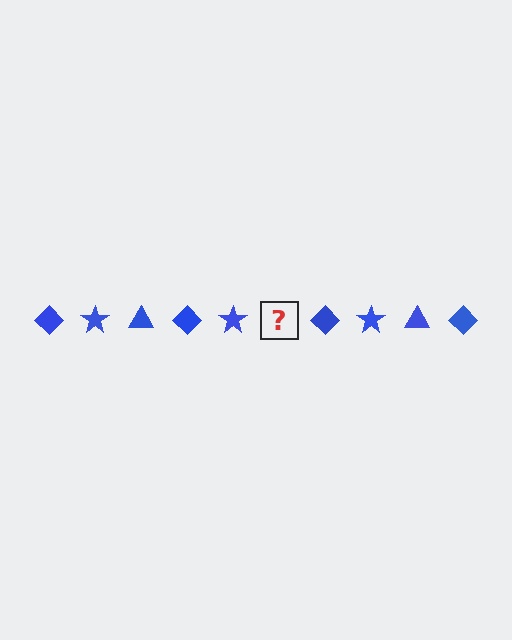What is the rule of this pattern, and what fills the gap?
The rule is that the pattern cycles through diamond, star, triangle shapes in blue. The gap should be filled with a blue triangle.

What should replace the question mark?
The question mark should be replaced with a blue triangle.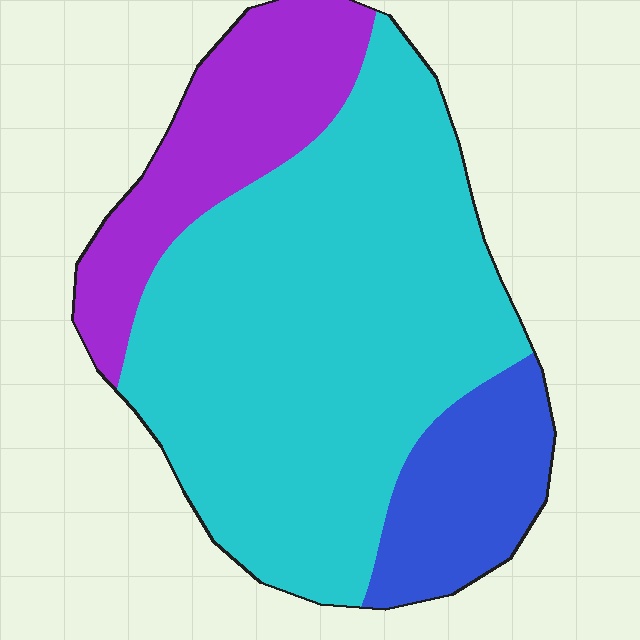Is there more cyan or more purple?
Cyan.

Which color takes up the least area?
Blue, at roughly 15%.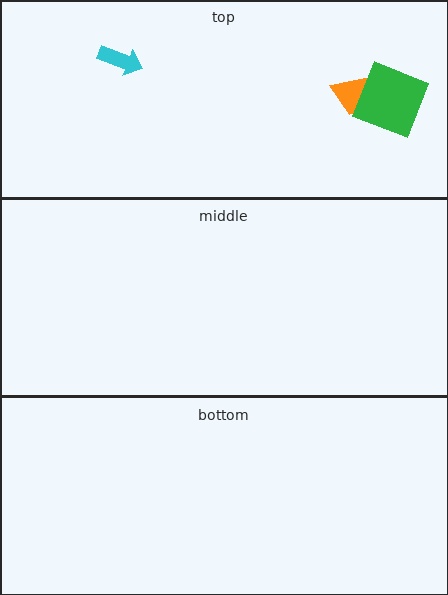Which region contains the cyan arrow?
The top region.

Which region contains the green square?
The top region.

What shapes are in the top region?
The cyan arrow, the orange trapezoid, the green square.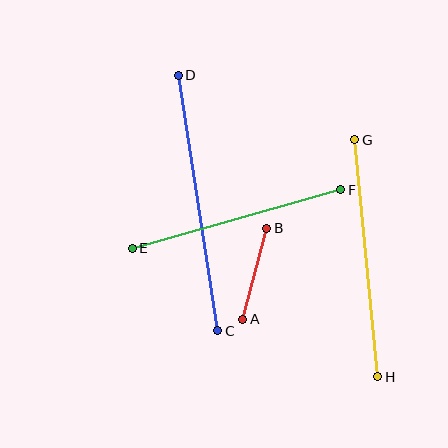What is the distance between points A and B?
The distance is approximately 94 pixels.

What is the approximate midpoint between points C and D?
The midpoint is at approximately (198, 203) pixels.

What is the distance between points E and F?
The distance is approximately 217 pixels.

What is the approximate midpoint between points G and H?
The midpoint is at approximately (366, 258) pixels.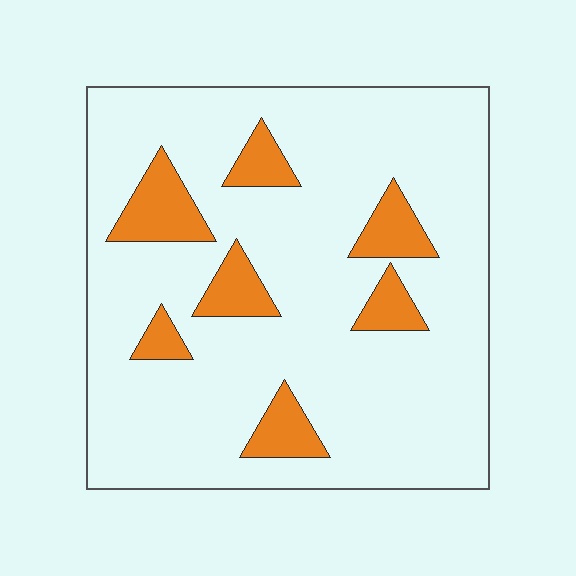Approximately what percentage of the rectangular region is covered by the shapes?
Approximately 15%.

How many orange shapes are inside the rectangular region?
7.